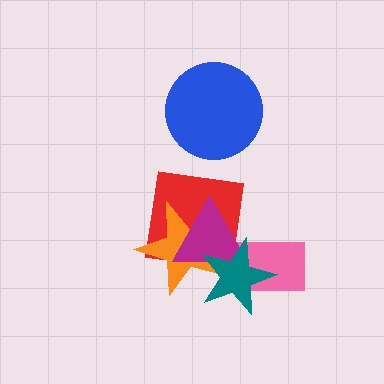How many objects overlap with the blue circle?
0 objects overlap with the blue circle.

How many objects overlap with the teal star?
4 objects overlap with the teal star.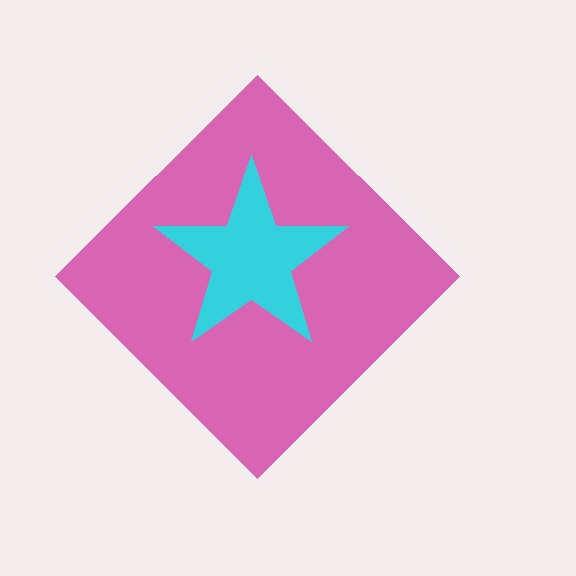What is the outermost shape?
The pink diamond.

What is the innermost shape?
The cyan star.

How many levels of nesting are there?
2.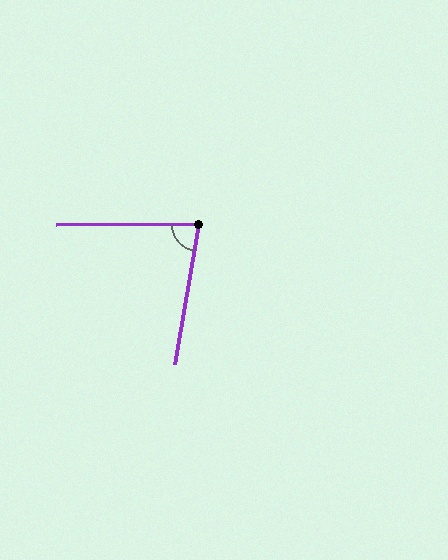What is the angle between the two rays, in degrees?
Approximately 80 degrees.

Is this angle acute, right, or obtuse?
It is acute.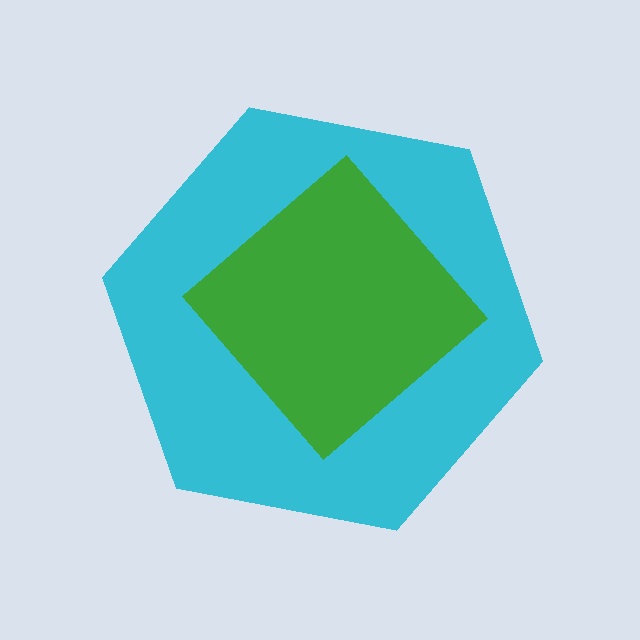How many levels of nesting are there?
2.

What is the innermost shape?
The green diamond.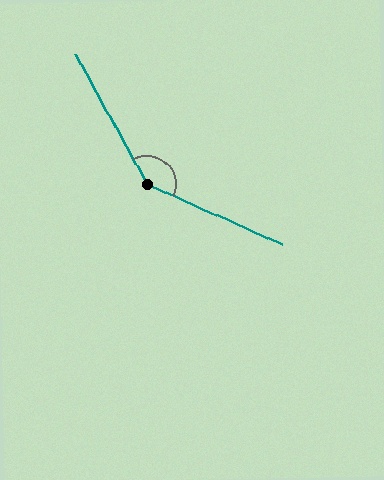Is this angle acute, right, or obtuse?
It is obtuse.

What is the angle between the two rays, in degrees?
Approximately 143 degrees.